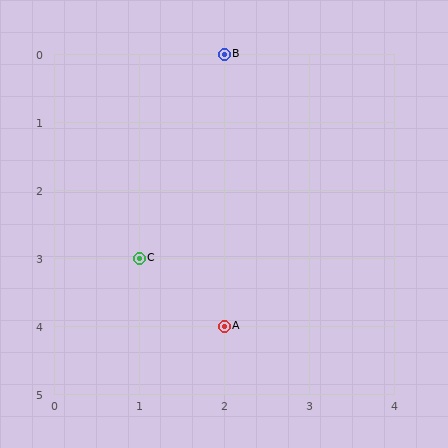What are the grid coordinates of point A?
Point A is at grid coordinates (2, 4).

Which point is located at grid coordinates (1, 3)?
Point C is at (1, 3).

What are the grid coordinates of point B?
Point B is at grid coordinates (2, 0).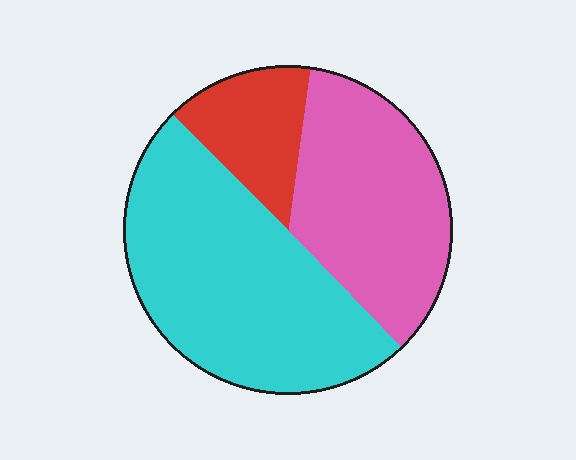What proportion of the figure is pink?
Pink takes up between a third and a half of the figure.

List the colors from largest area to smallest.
From largest to smallest: cyan, pink, red.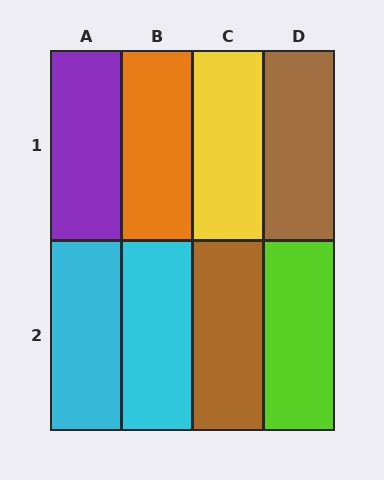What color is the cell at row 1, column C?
Yellow.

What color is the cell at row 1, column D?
Brown.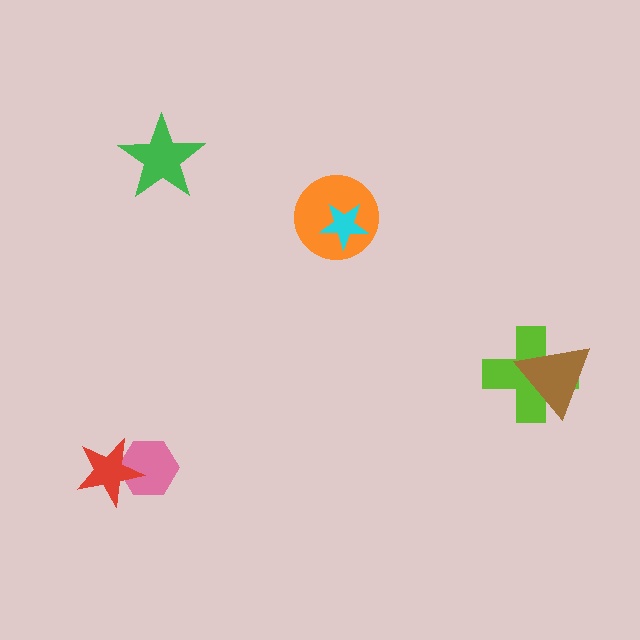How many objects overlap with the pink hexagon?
1 object overlaps with the pink hexagon.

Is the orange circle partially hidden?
Yes, it is partially covered by another shape.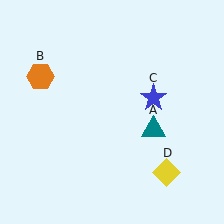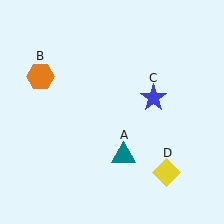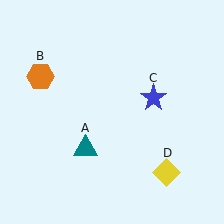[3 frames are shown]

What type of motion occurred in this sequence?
The teal triangle (object A) rotated clockwise around the center of the scene.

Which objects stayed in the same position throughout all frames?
Orange hexagon (object B) and blue star (object C) and yellow diamond (object D) remained stationary.